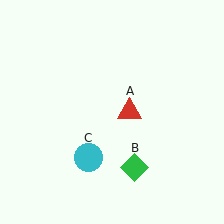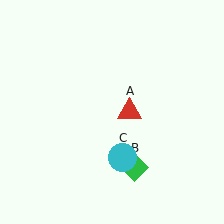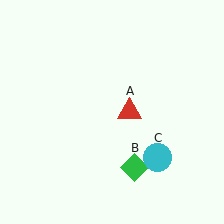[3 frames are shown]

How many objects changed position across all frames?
1 object changed position: cyan circle (object C).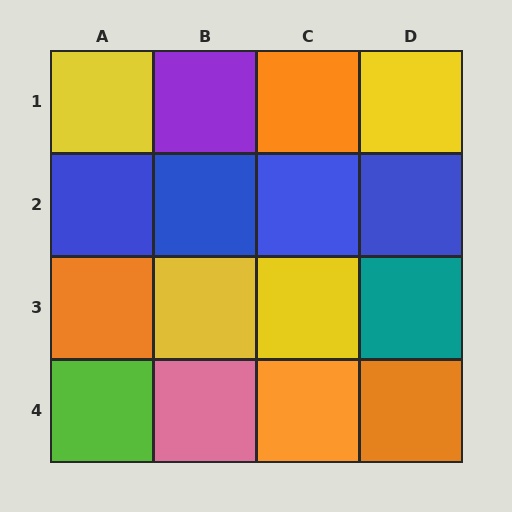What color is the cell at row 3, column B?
Yellow.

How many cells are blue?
4 cells are blue.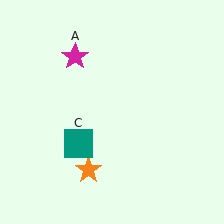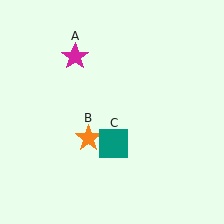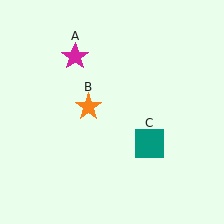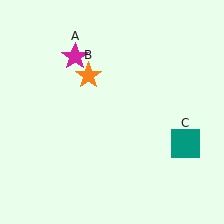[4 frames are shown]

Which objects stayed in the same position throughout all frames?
Magenta star (object A) remained stationary.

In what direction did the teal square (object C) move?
The teal square (object C) moved right.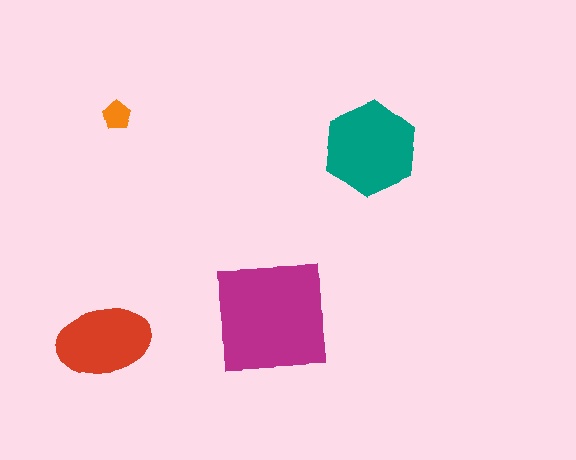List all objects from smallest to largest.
The orange pentagon, the red ellipse, the teal hexagon, the magenta square.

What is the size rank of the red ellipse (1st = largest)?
3rd.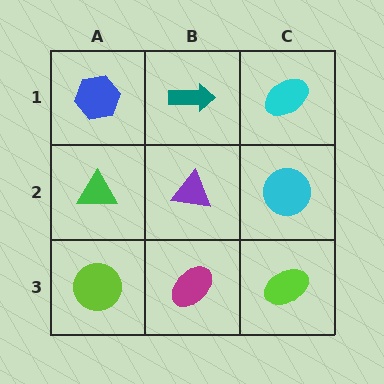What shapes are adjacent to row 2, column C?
A cyan ellipse (row 1, column C), a lime ellipse (row 3, column C), a purple triangle (row 2, column B).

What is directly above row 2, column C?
A cyan ellipse.